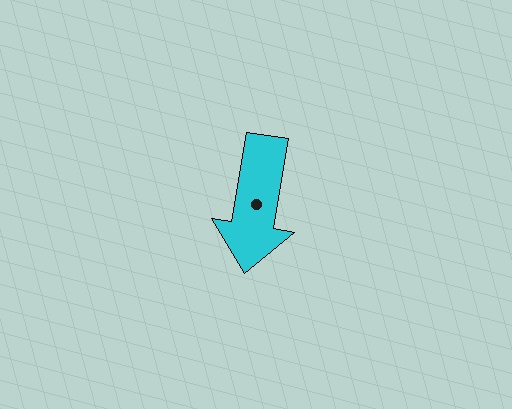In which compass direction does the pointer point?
South.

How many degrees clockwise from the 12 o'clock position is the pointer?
Approximately 189 degrees.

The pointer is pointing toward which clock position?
Roughly 6 o'clock.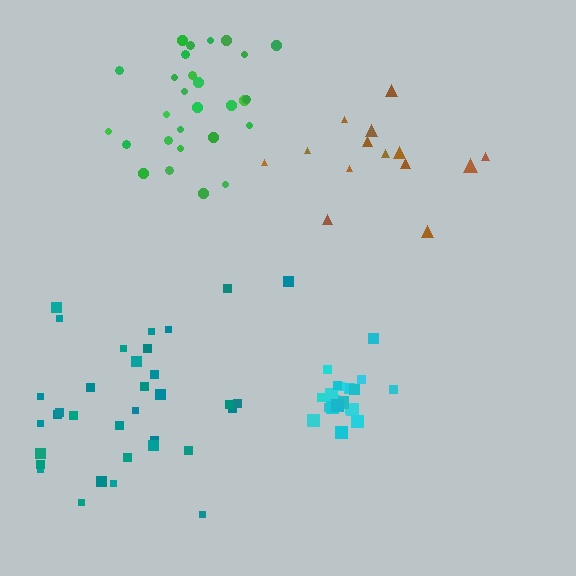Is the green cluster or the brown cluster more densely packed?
Green.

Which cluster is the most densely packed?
Cyan.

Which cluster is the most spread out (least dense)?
Brown.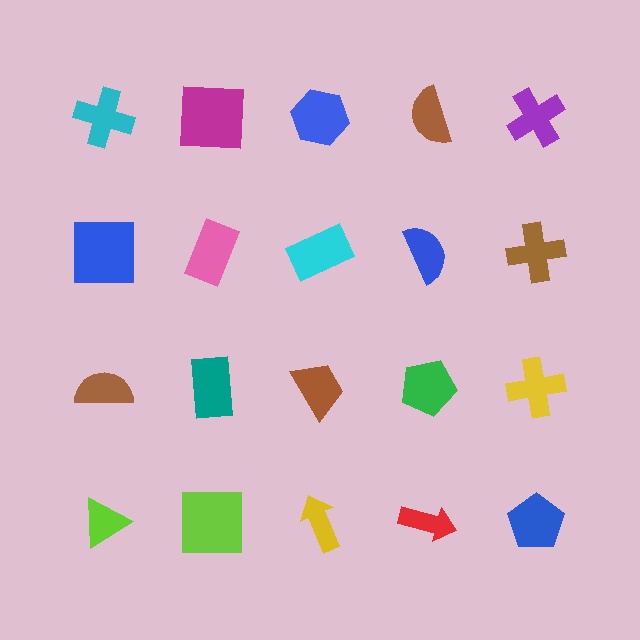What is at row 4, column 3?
A yellow arrow.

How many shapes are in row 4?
5 shapes.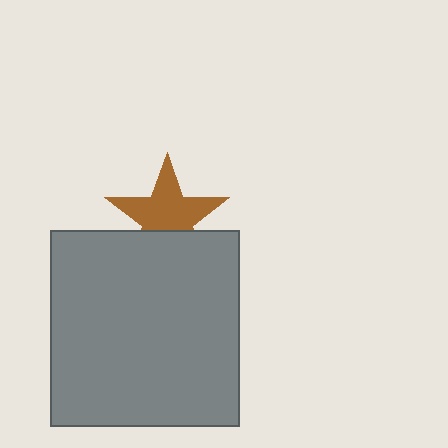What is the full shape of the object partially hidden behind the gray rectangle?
The partially hidden object is a brown star.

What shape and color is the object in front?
The object in front is a gray rectangle.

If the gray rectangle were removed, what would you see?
You would see the complete brown star.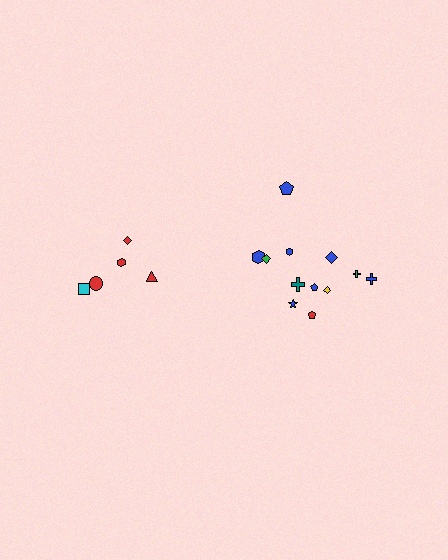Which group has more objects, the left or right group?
The right group.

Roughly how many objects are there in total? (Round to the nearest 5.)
Roughly 15 objects in total.